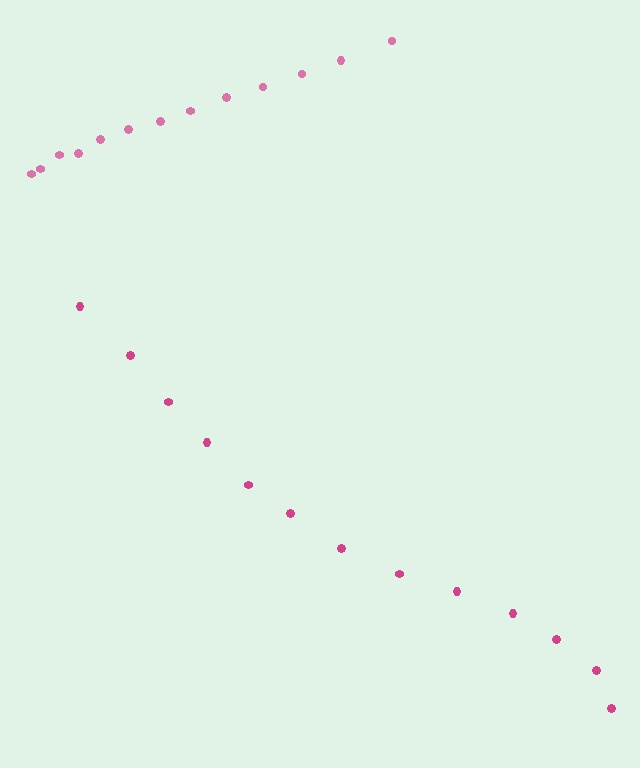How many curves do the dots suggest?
There are 2 distinct paths.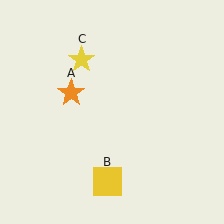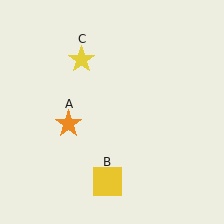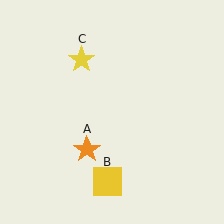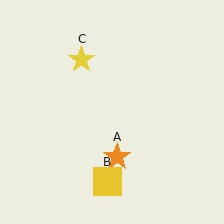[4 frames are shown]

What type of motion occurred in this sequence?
The orange star (object A) rotated counterclockwise around the center of the scene.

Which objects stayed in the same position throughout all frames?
Yellow square (object B) and yellow star (object C) remained stationary.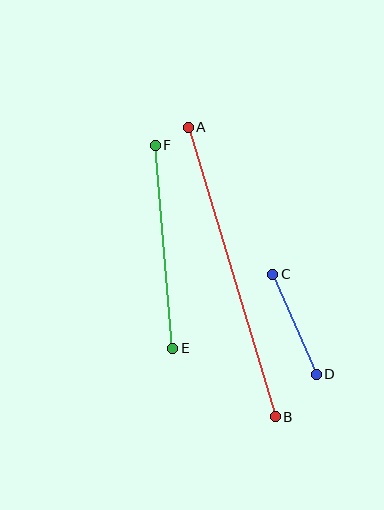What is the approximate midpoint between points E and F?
The midpoint is at approximately (164, 247) pixels.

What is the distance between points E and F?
The distance is approximately 204 pixels.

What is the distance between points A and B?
The distance is approximately 302 pixels.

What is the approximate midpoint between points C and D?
The midpoint is at approximately (294, 324) pixels.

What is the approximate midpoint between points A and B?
The midpoint is at approximately (232, 272) pixels.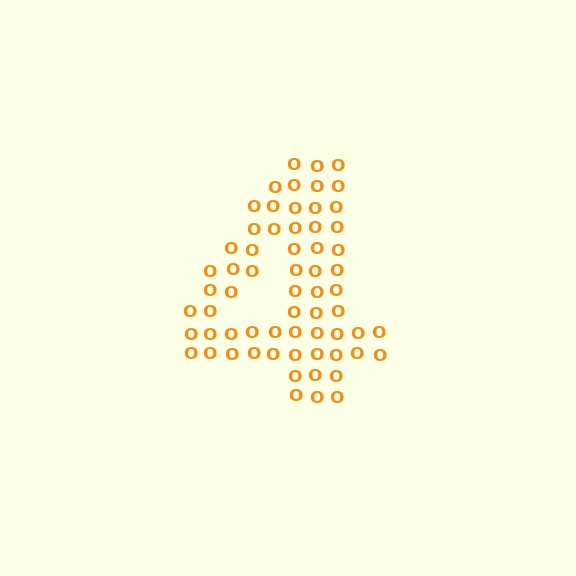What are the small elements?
The small elements are letter O's.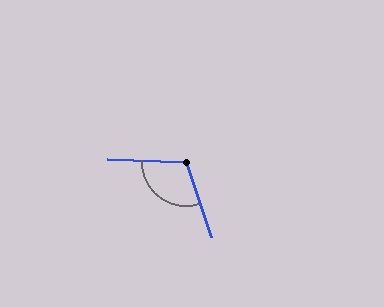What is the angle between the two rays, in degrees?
Approximately 111 degrees.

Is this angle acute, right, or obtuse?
It is obtuse.